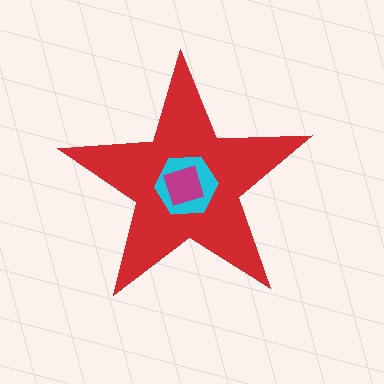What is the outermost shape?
The red star.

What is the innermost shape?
The magenta square.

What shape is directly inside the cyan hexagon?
The magenta square.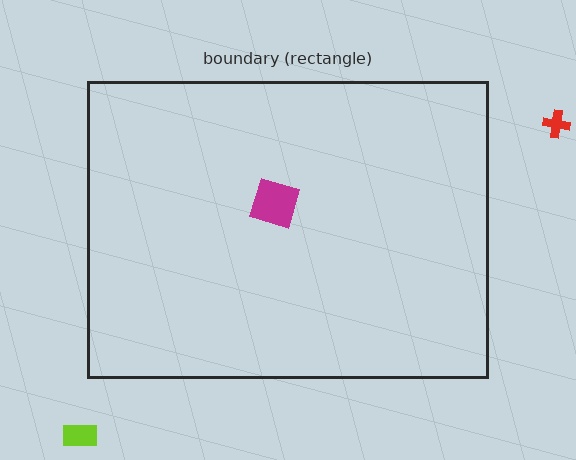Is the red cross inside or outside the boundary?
Outside.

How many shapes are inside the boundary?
1 inside, 2 outside.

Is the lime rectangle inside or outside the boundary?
Outside.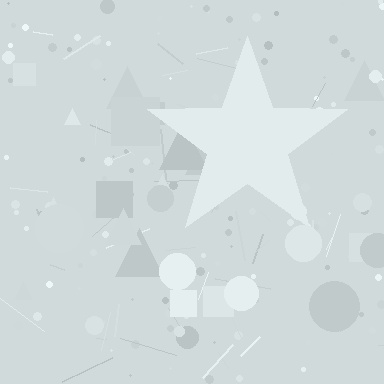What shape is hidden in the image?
A star is hidden in the image.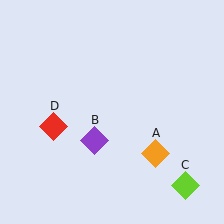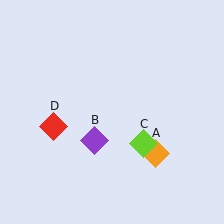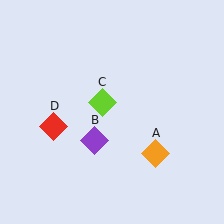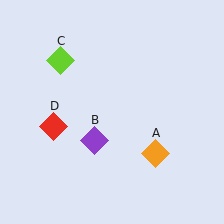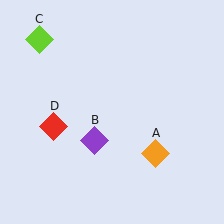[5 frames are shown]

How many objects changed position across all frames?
1 object changed position: lime diamond (object C).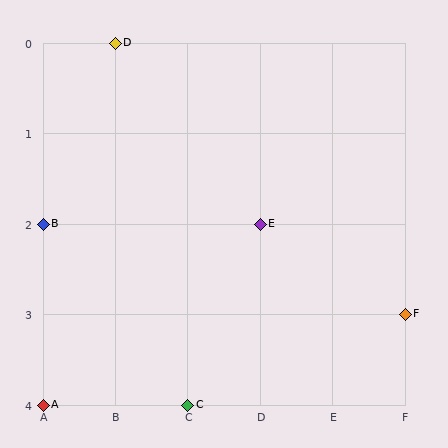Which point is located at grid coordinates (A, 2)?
Point B is at (A, 2).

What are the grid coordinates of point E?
Point E is at grid coordinates (D, 2).